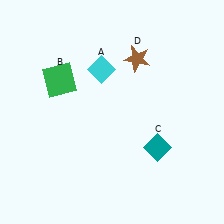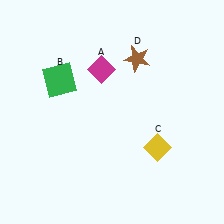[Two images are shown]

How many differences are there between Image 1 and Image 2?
There are 2 differences between the two images.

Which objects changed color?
A changed from cyan to magenta. C changed from teal to yellow.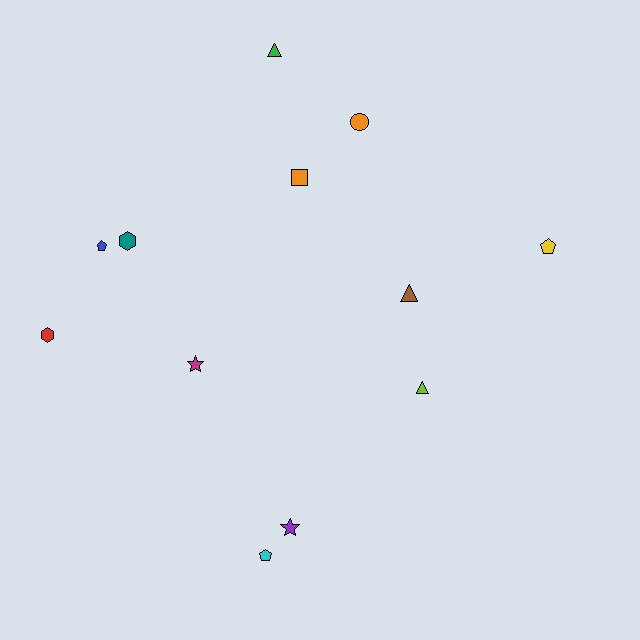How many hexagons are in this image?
There are 2 hexagons.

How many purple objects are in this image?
There is 1 purple object.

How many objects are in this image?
There are 12 objects.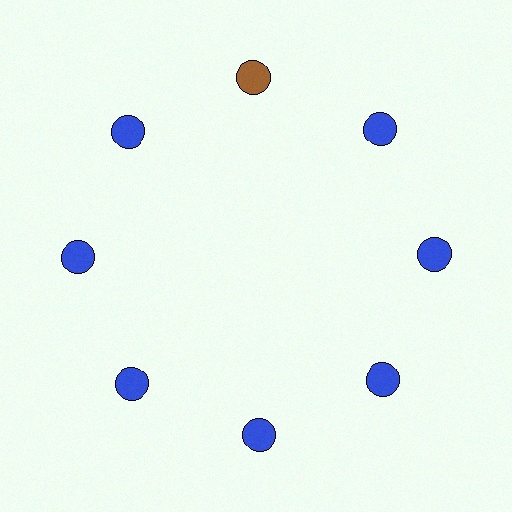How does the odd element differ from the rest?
It has a different color: brown instead of blue.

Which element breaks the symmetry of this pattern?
The brown circle at roughly the 12 o'clock position breaks the symmetry. All other shapes are blue circles.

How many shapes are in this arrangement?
There are 8 shapes arranged in a ring pattern.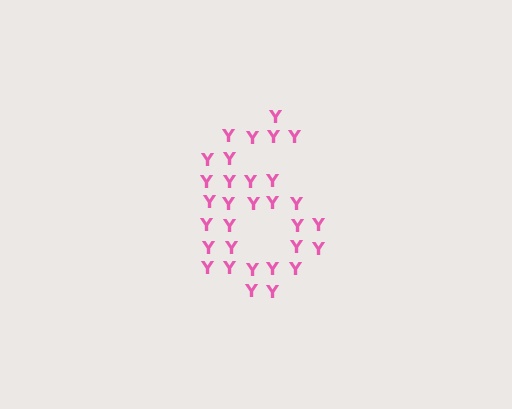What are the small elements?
The small elements are letter Y's.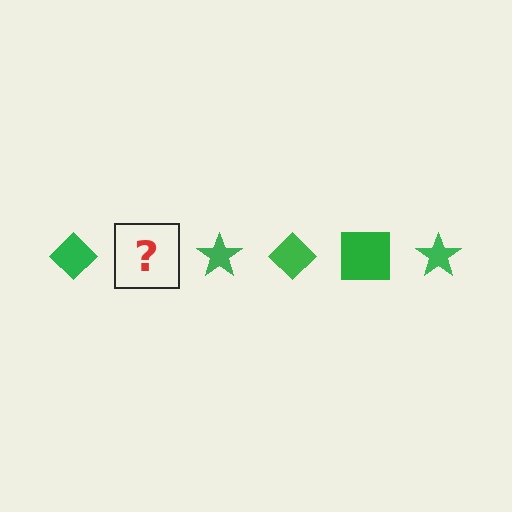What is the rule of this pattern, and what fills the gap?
The rule is that the pattern cycles through diamond, square, star shapes in green. The gap should be filled with a green square.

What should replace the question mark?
The question mark should be replaced with a green square.